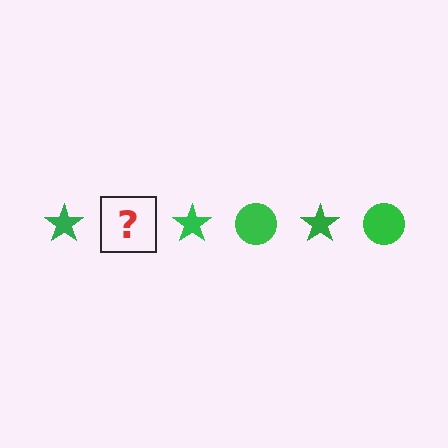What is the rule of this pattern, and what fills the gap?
The rule is that the pattern cycles through star, circle shapes in green. The gap should be filled with a green circle.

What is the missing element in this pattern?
The missing element is a green circle.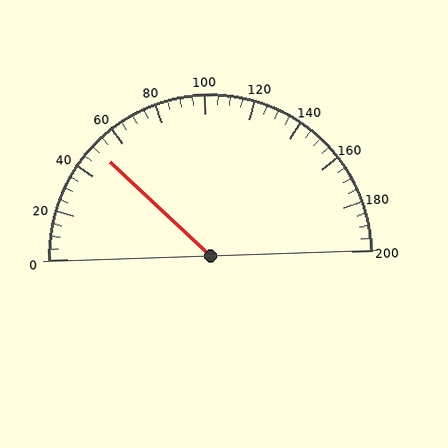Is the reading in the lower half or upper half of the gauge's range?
The reading is in the lower half of the range (0 to 200).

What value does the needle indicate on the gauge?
The needle indicates approximately 50.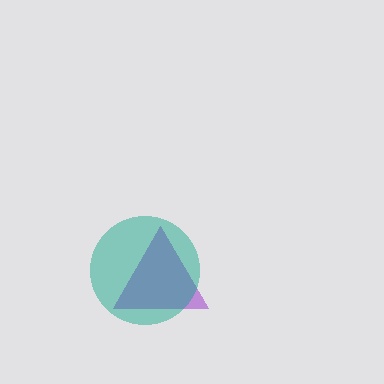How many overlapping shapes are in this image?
There are 2 overlapping shapes in the image.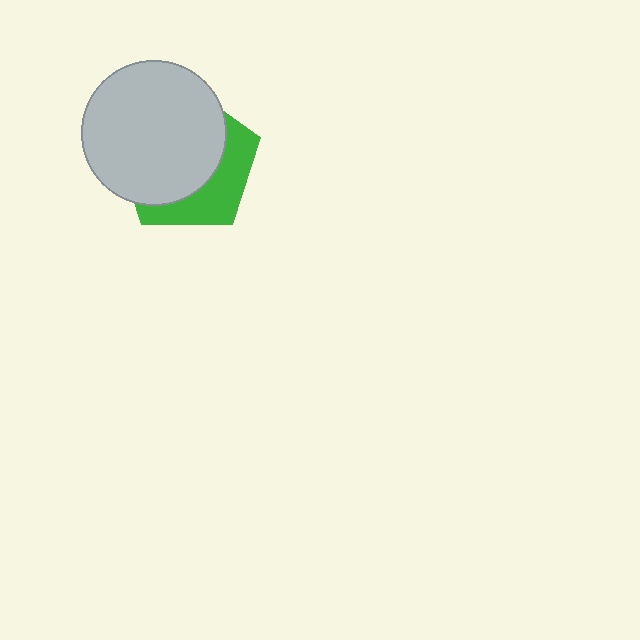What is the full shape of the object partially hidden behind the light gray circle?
The partially hidden object is a green pentagon.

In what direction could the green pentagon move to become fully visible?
The green pentagon could move toward the lower-right. That would shift it out from behind the light gray circle entirely.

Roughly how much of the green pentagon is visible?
A small part of it is visible (roughly 35%).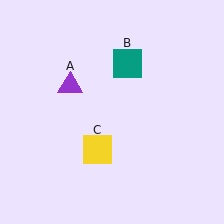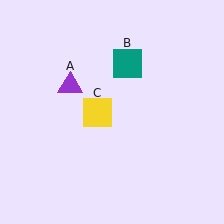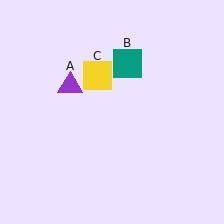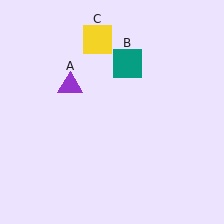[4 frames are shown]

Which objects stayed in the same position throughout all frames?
Purple triangle (object A) and teal square (object B) remained stationary.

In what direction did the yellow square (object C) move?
The yellow square (object C) moved up.